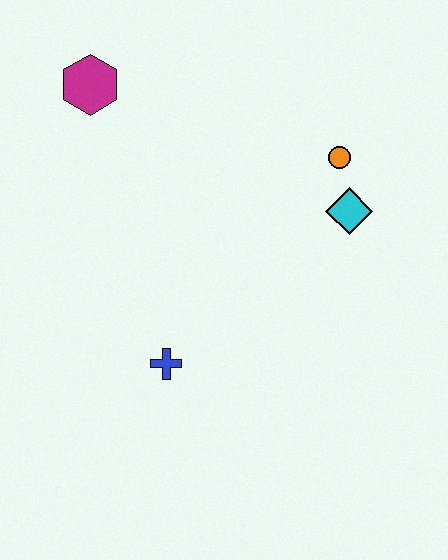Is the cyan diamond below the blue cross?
No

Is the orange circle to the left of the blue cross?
No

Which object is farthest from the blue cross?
The magenta hexagon is farthest from the blue cross.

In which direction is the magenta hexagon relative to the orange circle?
The magenta hexagon is to the left of the orange circle.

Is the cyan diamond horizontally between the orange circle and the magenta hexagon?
No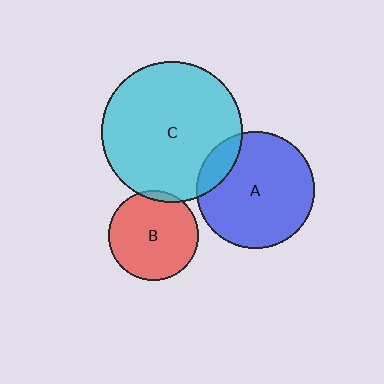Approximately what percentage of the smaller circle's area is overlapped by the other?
Approximately 15%.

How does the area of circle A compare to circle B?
Approximately 1.7 times.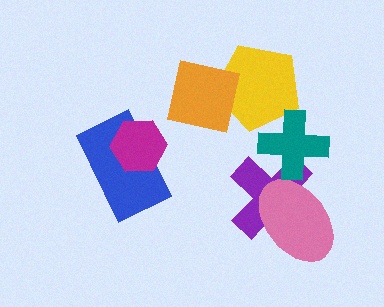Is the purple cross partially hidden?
Yes, it is partially covered by another shape.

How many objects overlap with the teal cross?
2 objects overlap with the teal cross.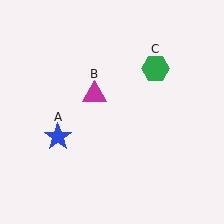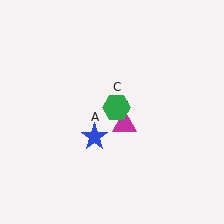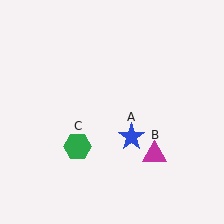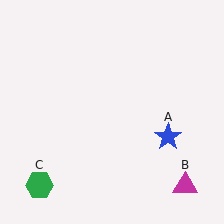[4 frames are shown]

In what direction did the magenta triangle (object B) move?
The magenta triangle (object B) moved down and to the right.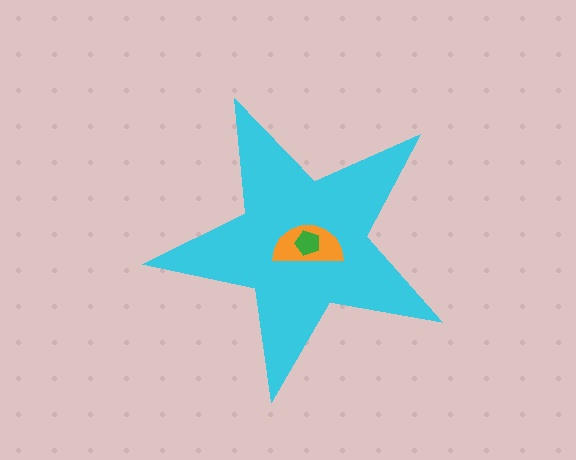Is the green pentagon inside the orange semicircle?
Yes.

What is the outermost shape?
The cyan star.